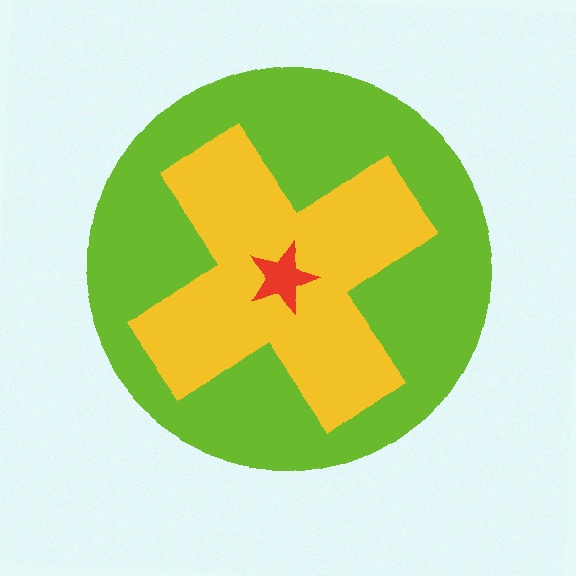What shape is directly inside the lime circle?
The yellow cross.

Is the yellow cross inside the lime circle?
Yes.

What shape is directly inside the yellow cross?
The red star.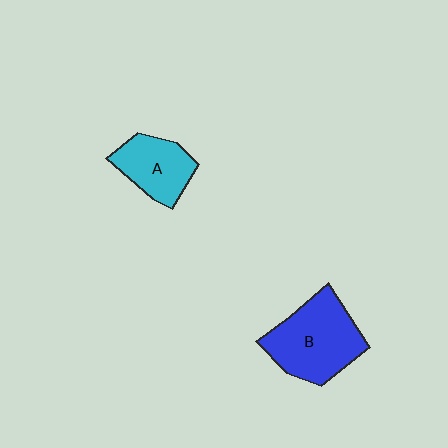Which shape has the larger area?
Shape B (blue).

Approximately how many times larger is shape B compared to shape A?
Approximately 1.6 times.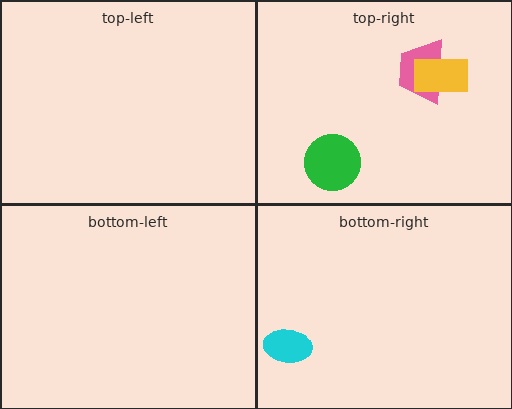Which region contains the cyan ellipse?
The bottom-right region.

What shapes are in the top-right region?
The pink trapezoid, the yellow rectangle, the green circle.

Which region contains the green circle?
The top-right region.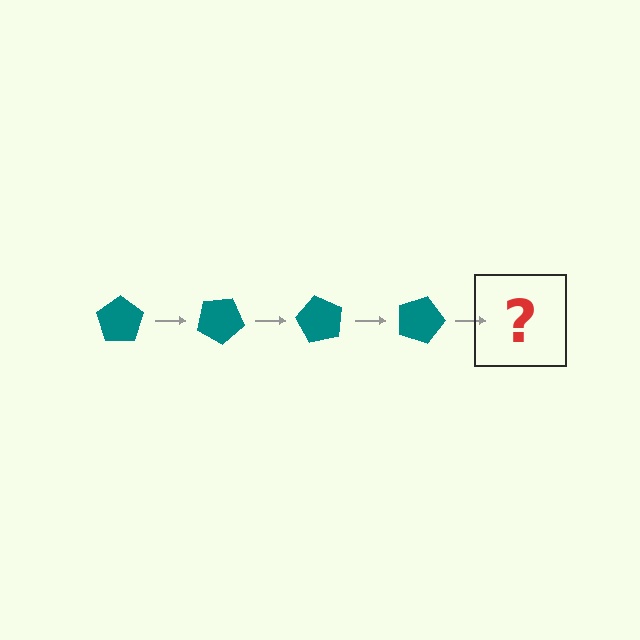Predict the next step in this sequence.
The next step is a teal pentagon rotated 120 degrees.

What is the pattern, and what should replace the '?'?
The pattern is that the pentagon rotates 30 degrees each step. The '?' should be a teal pentagon rotated 120 degrees.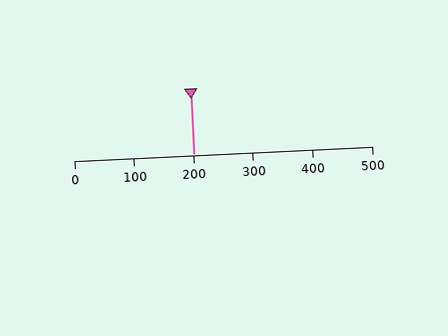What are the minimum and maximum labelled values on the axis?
The axis runs from 0 to 500.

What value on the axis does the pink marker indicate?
The marker indicates approximately 200.